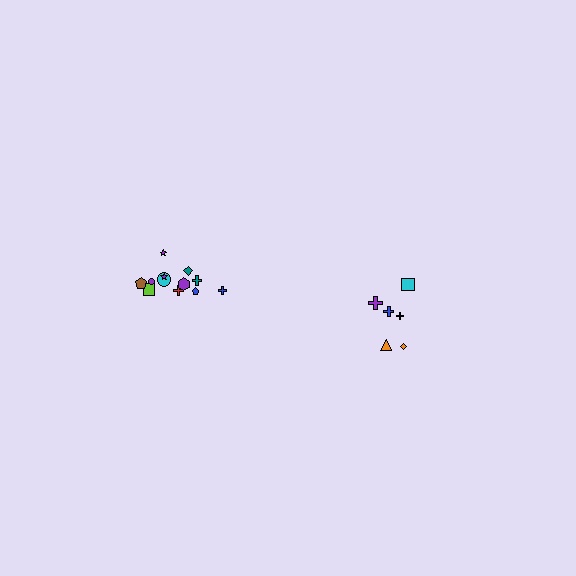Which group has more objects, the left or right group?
The left group.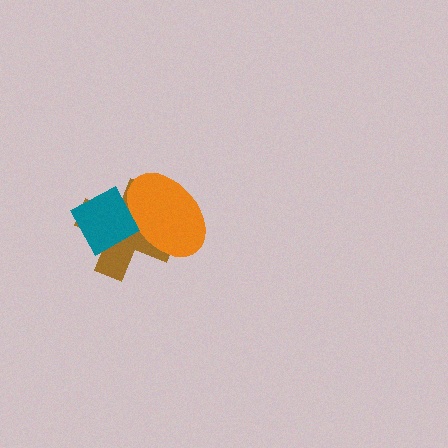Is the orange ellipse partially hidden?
Yes, it is partially covered by another shape.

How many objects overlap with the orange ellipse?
2 objects overlap with the orange ellipse.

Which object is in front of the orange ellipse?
The teal square is in front of the orange ellipse.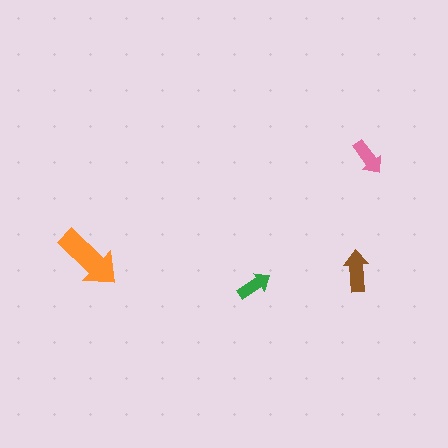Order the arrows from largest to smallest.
the orange one, the brown one, the pink one, the green one.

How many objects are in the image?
There are 4 objects in the image.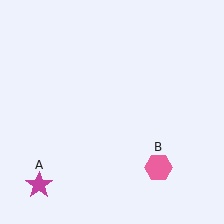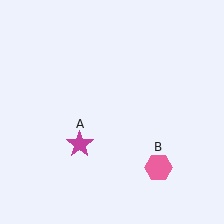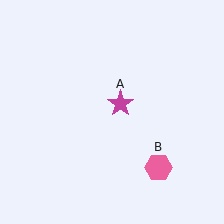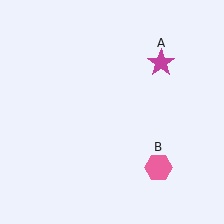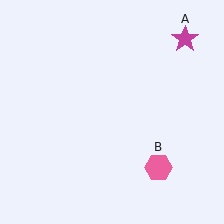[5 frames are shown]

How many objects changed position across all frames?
1 object changed position: magenta star (object A).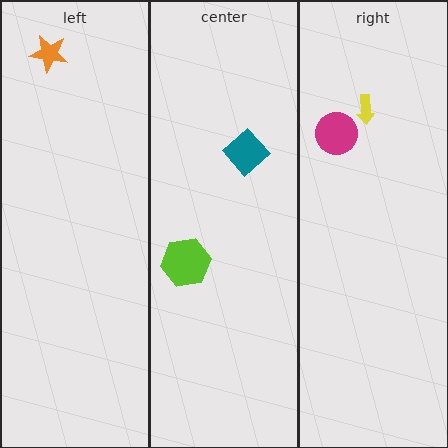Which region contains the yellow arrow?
The right region.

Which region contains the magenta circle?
The right region.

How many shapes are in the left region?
1.